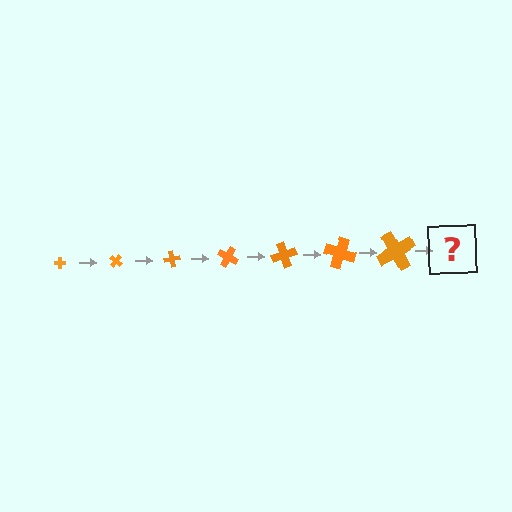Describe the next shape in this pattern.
It should be a cross, larger than the previous one and rotated 280 degrees from the start.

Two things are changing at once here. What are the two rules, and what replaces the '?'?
The two rules are that the cross grows larger each step and it rotates 40 degrees each step. The '?' should be a cross, larger than the previous one and rotated 280 degrees from the start.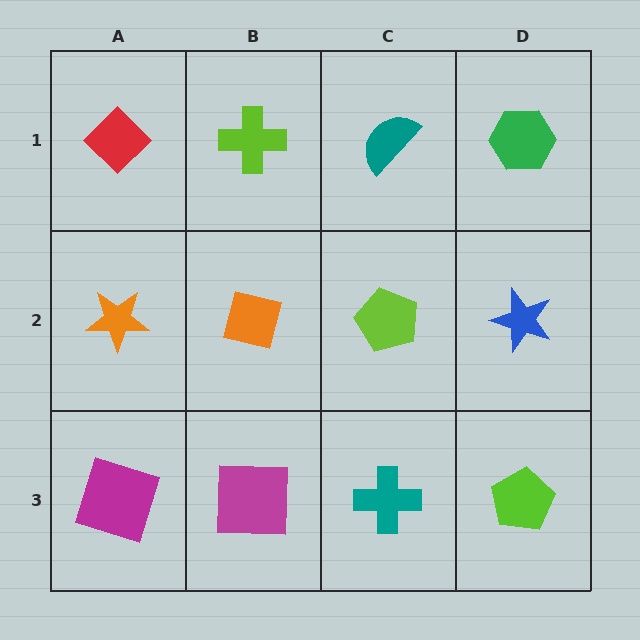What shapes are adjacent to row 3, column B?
An orange square (row 2, column B), a magenta square (row 3, column A), a teal cross (row 3, column C).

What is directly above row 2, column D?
A green hexagon.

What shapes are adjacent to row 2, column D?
A green hexagon (row 1, column D), a lime pentagon (row 3, column D), a lime pentagon (row 2, column C).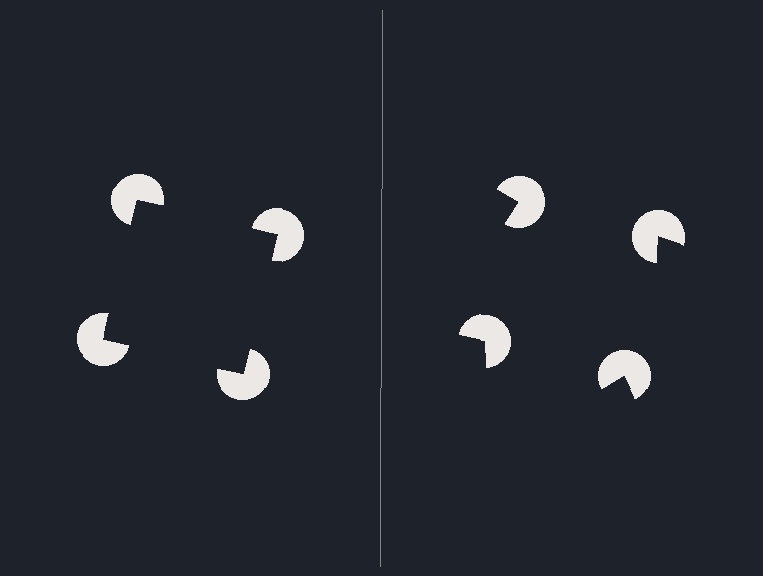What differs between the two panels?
The pac-man discs are positioned identically on both sides; only the wedge orientations differ. On the left they align to a square; on the right they are misaligned.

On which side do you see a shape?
An illusory square appears on the left side. On the right side the wedge cuts are rotated, so no coherent shape forms.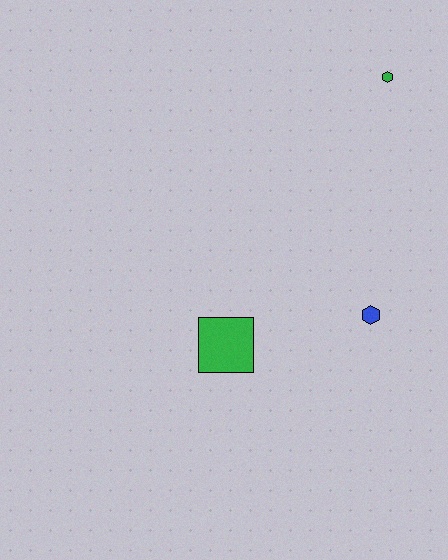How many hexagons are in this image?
There are 2 hexagons.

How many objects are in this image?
There are 3 objects.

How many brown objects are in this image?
There are no brown objects.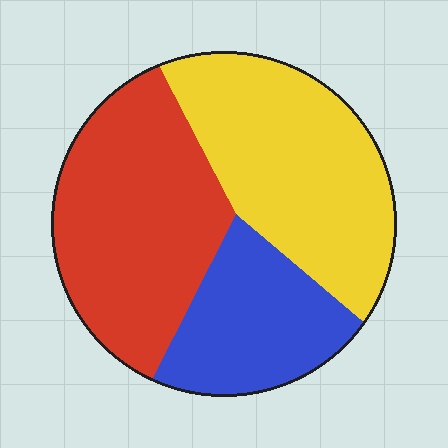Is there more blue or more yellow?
Yellow.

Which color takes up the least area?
Blue, at roughly 25%.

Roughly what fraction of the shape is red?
Red covers about 40% of the shape.